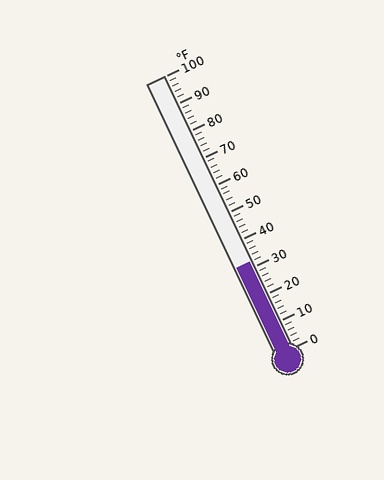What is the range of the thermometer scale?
The thermometer scale ranges from 0°F to 100°F.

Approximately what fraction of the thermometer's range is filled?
The thermometer is filled to approximately 30% of its range.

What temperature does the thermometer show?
The thermometer shows approximately 32°F.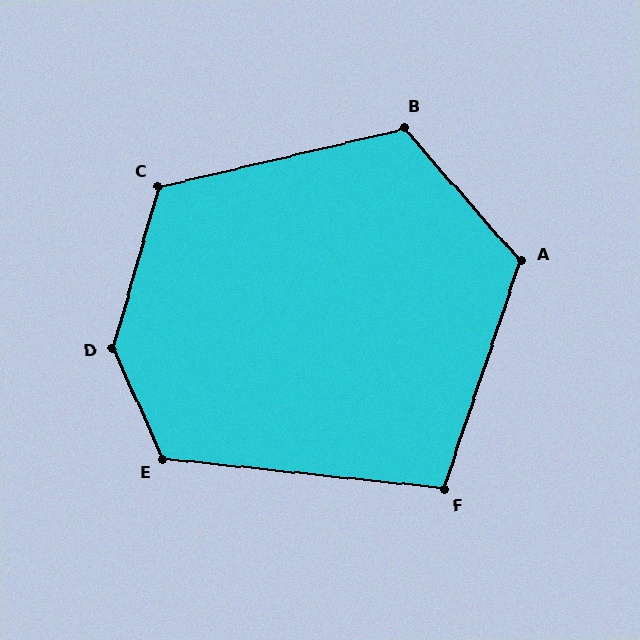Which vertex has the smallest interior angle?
F, at approximately 103 degrees.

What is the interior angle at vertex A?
Approximately 120 degrees (obtuse).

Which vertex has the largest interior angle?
D, at approximately 140 degrees.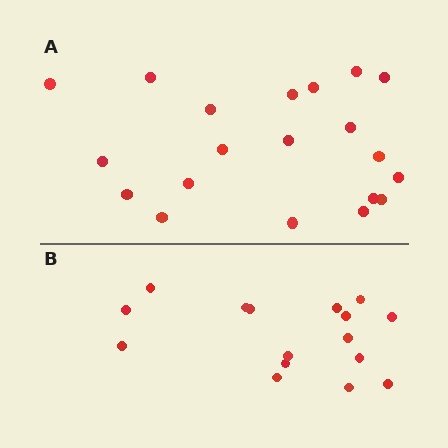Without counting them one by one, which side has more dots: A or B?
Region A (the top region) has more dots.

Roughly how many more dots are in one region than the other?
Region A has about 4 more dots than region B.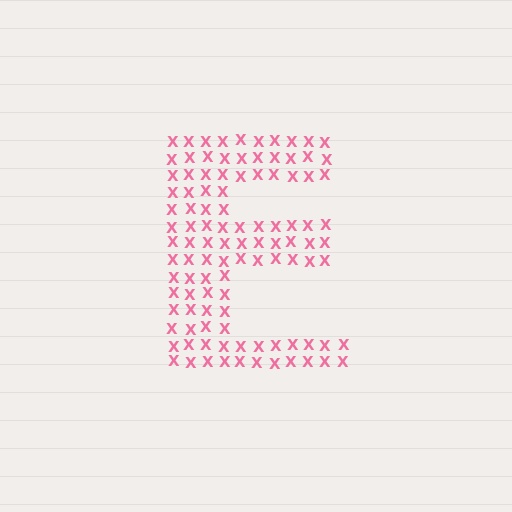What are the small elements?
The small elements are letter X's.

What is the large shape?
The large shape is the letter E.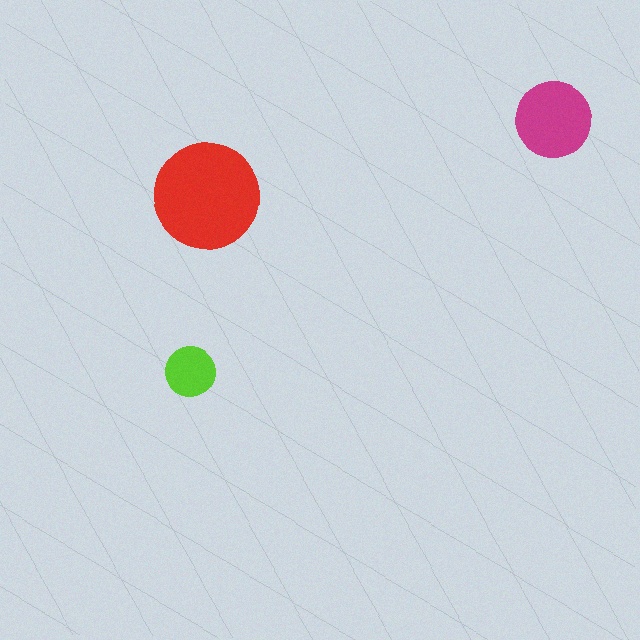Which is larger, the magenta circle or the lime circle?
The magenta one.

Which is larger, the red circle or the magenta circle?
The red one.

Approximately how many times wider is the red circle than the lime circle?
About 2 times wider.